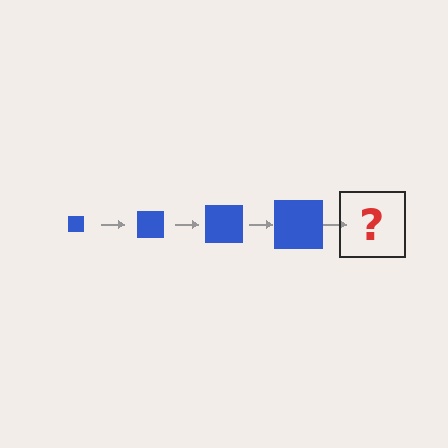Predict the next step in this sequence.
The next step is a blue square, larger than the previous one.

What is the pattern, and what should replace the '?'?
The pattern is that the square gets progressively larger each step. The '?' should be a blue square, larger than the previous one.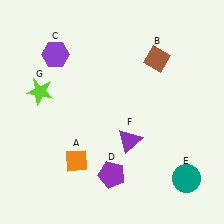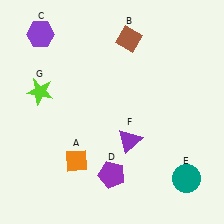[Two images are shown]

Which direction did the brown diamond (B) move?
The brown diamond (B) moved left.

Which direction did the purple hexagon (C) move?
The purple hexagon (C) moved up.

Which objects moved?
The objects that moved are: the brown diamond (B), the purple hexagon (C).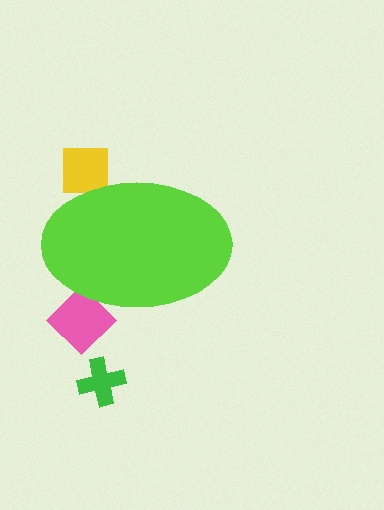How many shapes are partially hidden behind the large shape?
2 shapes are partially hidden.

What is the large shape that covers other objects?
A lime ellipse.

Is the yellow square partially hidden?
Yes, the yellow square is partially hidden behind the lime ellipse.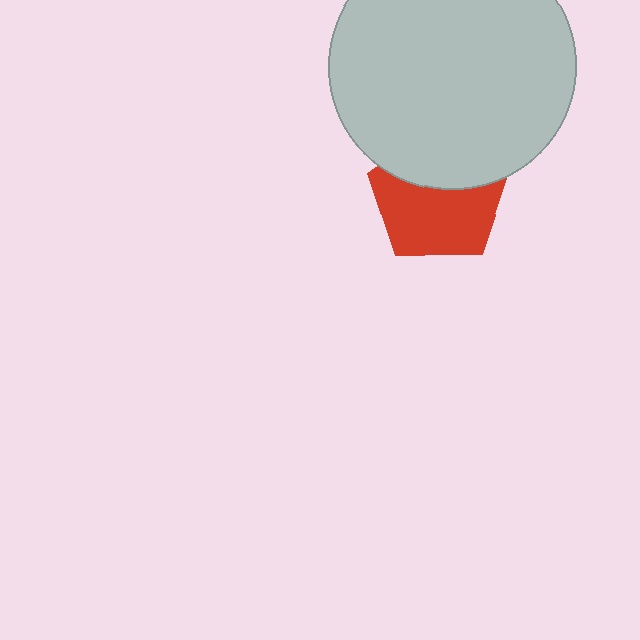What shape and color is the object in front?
The object in front is a light gray circle.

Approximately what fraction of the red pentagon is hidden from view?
Roughly 39% of the red pentagon is hidden behind the light gray circle.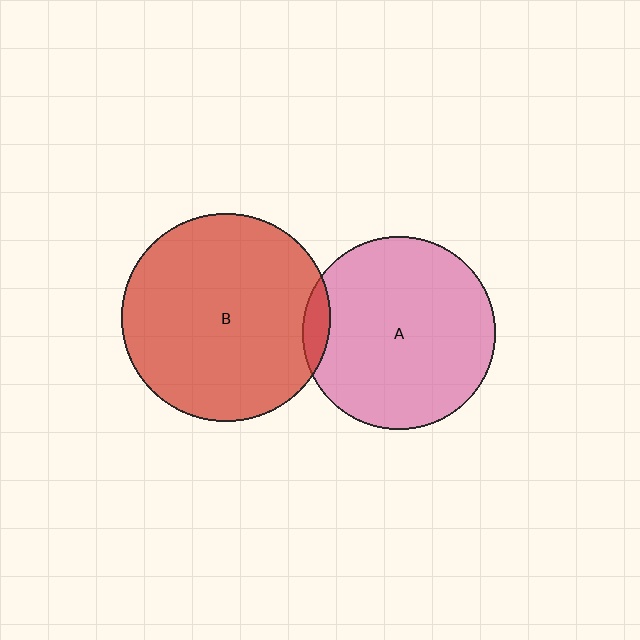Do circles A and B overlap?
Yes.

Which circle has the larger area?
Circle B (red).